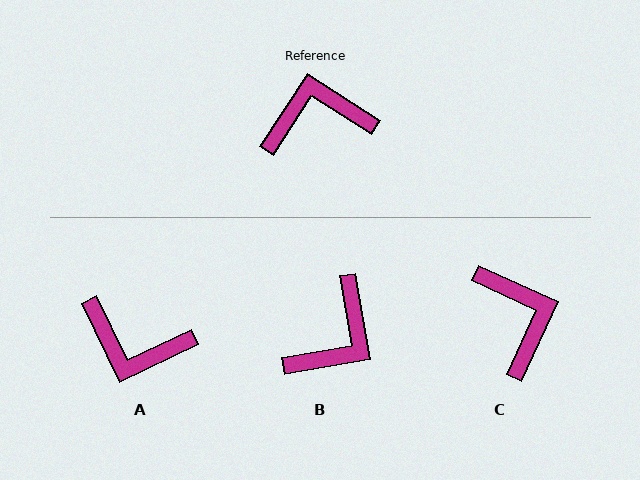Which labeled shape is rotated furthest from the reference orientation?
A, about 149 degrees away.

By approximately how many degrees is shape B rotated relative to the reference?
Approximately 137 degrees clockwise.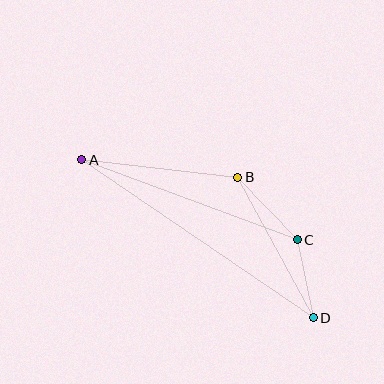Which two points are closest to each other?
Points C and D are closest to each other.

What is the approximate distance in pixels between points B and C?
The distance between B and C is approximately 86 pixels.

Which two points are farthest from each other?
Points A and D are farthest from each other.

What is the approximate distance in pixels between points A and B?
The distance between A and B is approximately 157 pixels.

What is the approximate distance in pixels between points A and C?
The distance between A and C is approximately 230 pixels.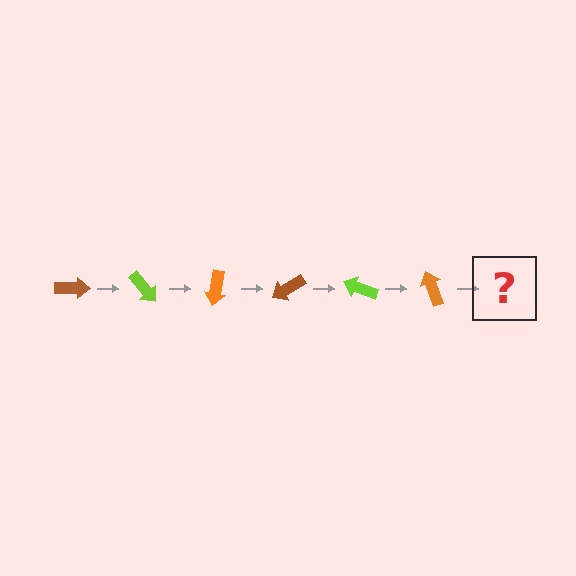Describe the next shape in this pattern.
It should be a brown arrow, rotated 300 degrees from the start.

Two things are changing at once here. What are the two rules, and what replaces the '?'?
The two rules are that it rotates 50 degrees each step and the color cycles through brown, lime, and orange. The '?' should be a brown arrow, rotated 300 degrees from the start.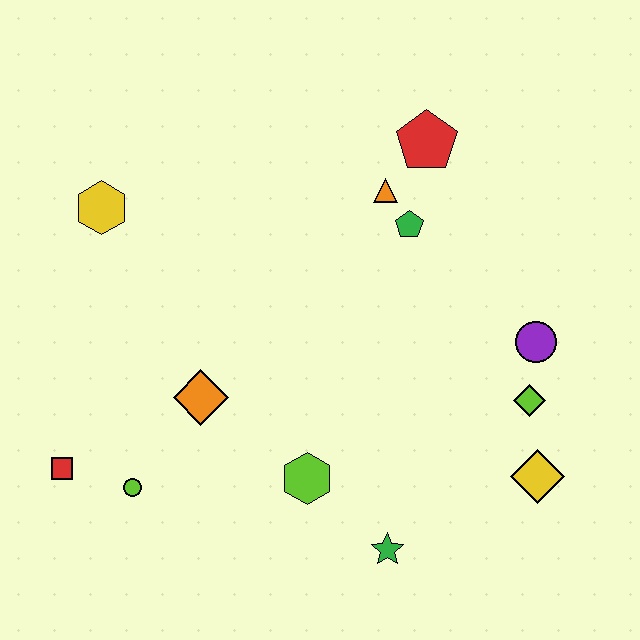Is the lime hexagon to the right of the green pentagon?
No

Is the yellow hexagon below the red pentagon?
Yes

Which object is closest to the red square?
The lime circle is closest to the red square.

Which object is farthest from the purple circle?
The red square is farthest from the purple circle.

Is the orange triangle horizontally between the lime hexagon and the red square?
No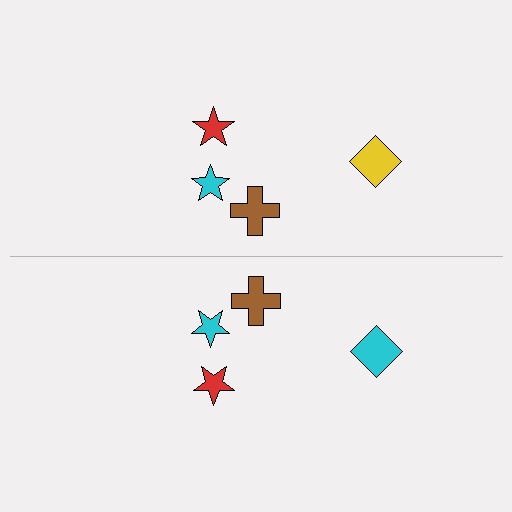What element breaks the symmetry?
The cyan diamond on the bottom side breaks the symmetry — its mirror counterpart is yellow.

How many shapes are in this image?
There are 8 shapes in this image.